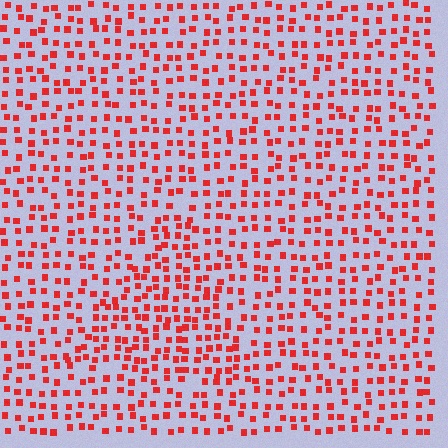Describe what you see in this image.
The image contains small red elements arranged at two different densities. A triangle-shaped region is visible where the elements are more densely packed than the surrounding area.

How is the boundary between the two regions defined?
The boundary is defined by a change in element density (approximately 1.5x ratio). All elements are the same color, size, and shape.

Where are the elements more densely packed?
The elements are more densely packed inside the triangle boundary.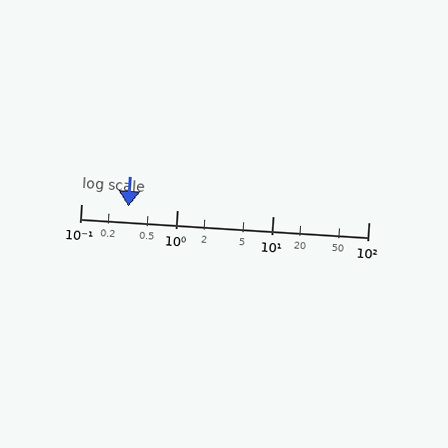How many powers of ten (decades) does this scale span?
The scale spans 3 decades, from 0.1 to 100.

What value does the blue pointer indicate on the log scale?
The pointer indicates approximately 0.31.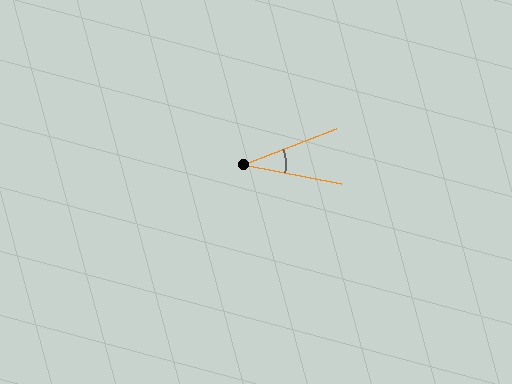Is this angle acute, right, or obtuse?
It is acute.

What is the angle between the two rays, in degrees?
Approximately 32 degrees.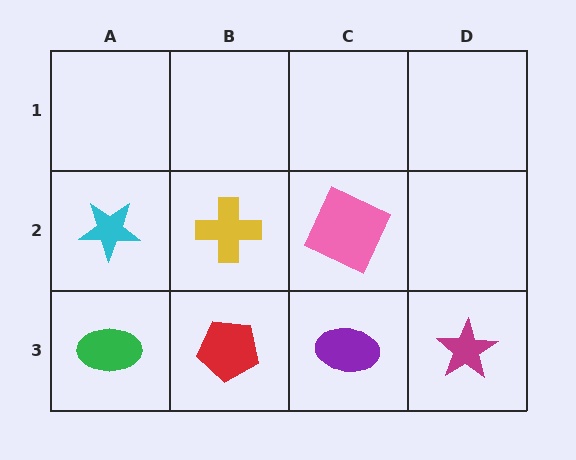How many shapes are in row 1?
0 shapes.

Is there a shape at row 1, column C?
No, that cell is empty.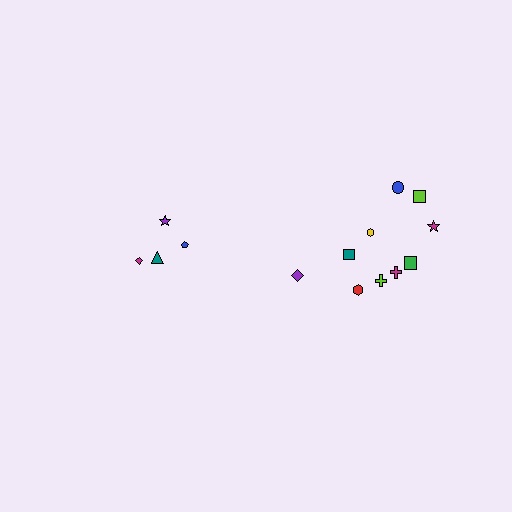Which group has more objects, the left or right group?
The right group.